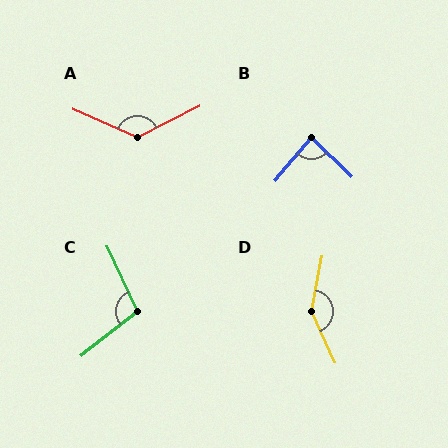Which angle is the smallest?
B, at approximately 85 degrees.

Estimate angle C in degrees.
Approximately 103 degrees.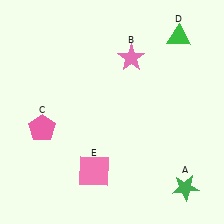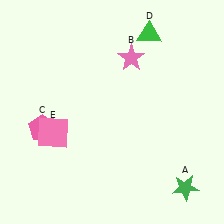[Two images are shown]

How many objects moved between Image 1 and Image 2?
2 objects moved between the two images.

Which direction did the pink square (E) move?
The pink square (E) moved left.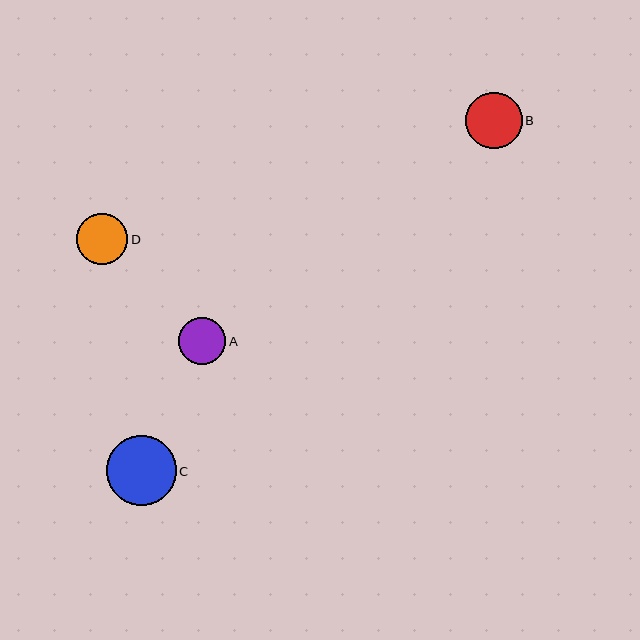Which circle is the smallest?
Circle A is the smallest with a size of approximately 47 pixels.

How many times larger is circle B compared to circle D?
Circle B is approximately 1.1 times the size of circle D.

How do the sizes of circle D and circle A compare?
Circle D and circle A are approximately the same size.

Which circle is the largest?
Circle C is the largest with a size of approximately 70 pixels.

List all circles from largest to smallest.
From largest to smallest: C, B, D, A.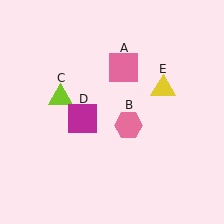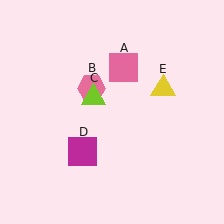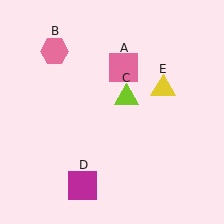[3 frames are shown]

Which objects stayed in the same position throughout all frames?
Pink square (object A) and yellow triangle (object E) remained stationary.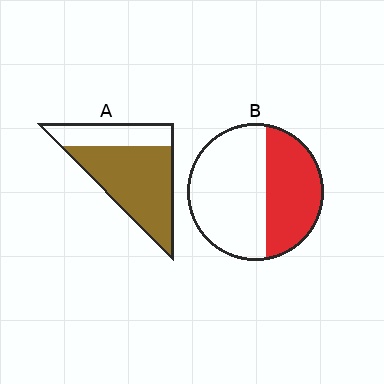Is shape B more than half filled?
No.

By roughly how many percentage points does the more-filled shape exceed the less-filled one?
By roughly 30 percentage points (A over B).